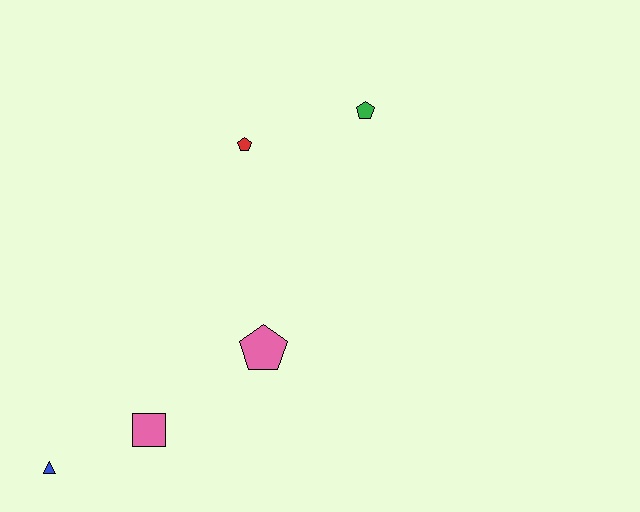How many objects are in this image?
There are 5 objects.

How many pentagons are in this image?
There are 3 pentagons.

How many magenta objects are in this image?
There are no magenta objects.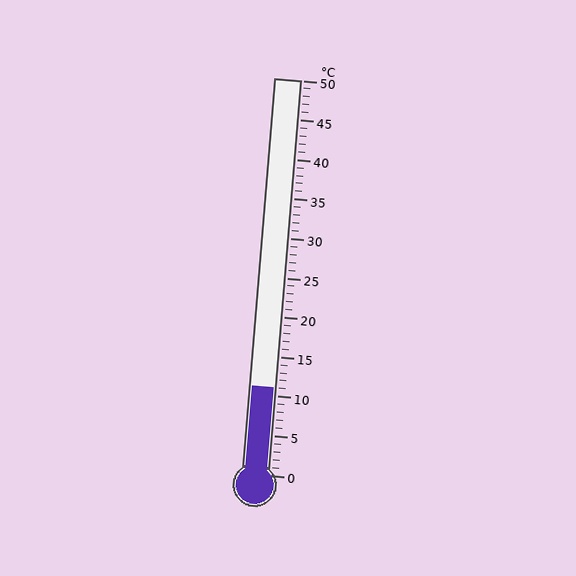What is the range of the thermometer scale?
The thermometer scale ranges from 0°C to 50°C.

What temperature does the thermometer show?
The thermometer shows approximately 11°C.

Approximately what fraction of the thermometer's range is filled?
The thermometer is filled to approximately 20% of its range.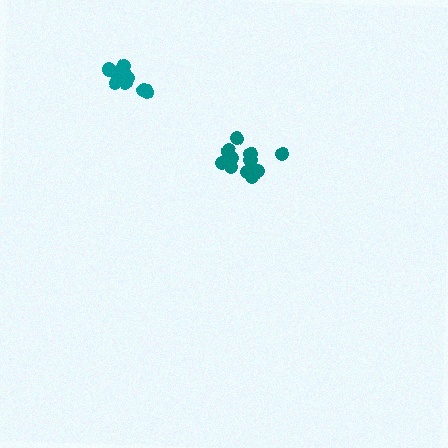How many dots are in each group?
Group 1: 10 dots, Group 2: 12 dots (22 total).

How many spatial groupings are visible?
There are 2 spatial groupings.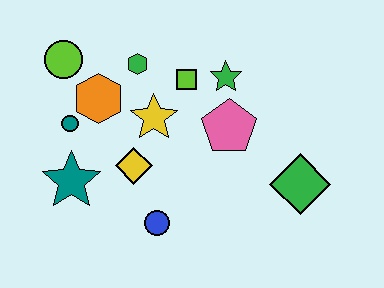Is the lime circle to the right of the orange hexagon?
No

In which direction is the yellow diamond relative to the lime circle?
The yellow diamond is below the lime circle.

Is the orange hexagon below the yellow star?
No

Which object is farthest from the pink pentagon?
The lime circle is farthest from the pink pentagon.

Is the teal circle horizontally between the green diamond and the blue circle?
No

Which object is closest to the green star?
The lime square is closest to the green star.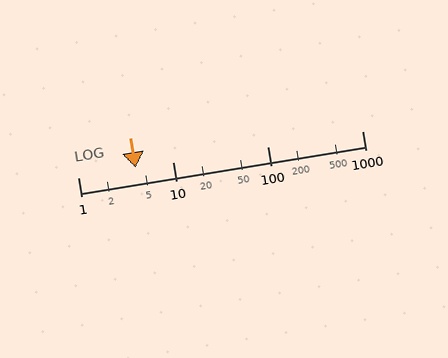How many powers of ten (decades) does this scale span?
The scale spans 3 decades, from 1 to 1000.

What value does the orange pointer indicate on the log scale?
The pointer indicates approximately 4.1.